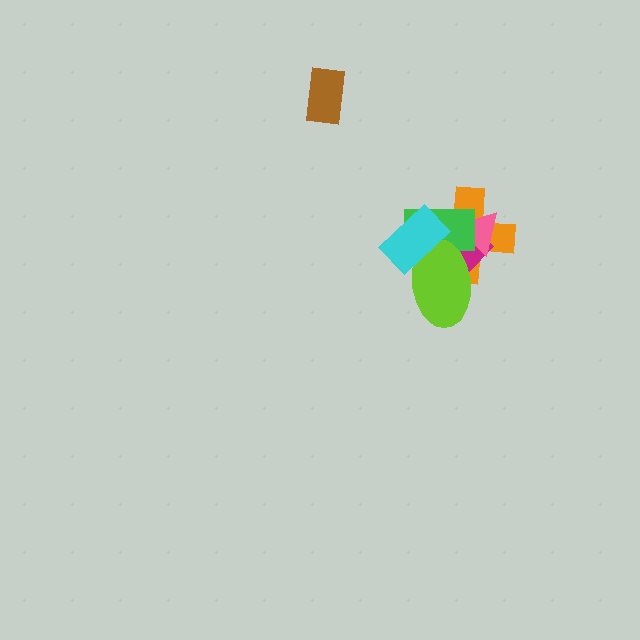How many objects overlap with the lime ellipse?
4 objects overlap with the lime ellipse.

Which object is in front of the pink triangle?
The green rectangle is in front of the pink triangle.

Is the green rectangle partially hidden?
Yes, it is partially covered by another shape.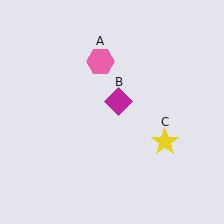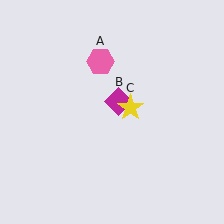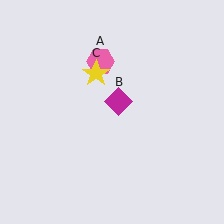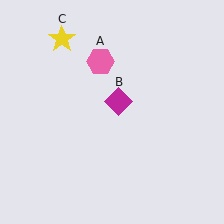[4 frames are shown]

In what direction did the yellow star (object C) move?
The yellow star (object C) moved up and to the left.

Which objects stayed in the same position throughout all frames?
Pink hexagon (object A) and magenta diamond (object B) remained stationary.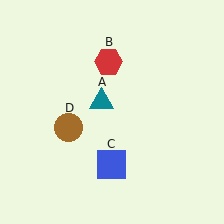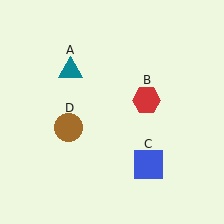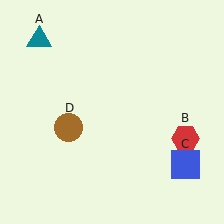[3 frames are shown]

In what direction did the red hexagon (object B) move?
The red hexagon (object B) moved down and to the right.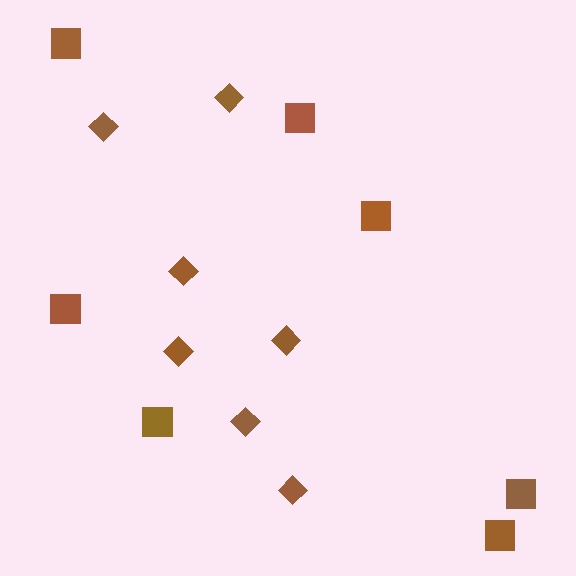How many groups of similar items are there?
There are 2 groups: one group of diamonds (7) and one group of squares (7).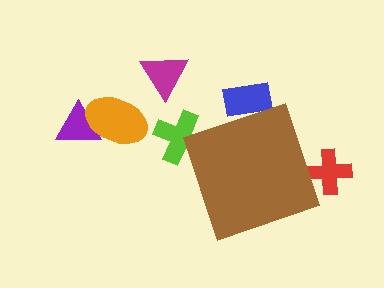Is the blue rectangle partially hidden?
Yes, the blue rectangle is partially hidden behind the brown diamond.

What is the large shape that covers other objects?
A brown diamond.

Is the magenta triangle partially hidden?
No, the magenta triangle is fully visible.